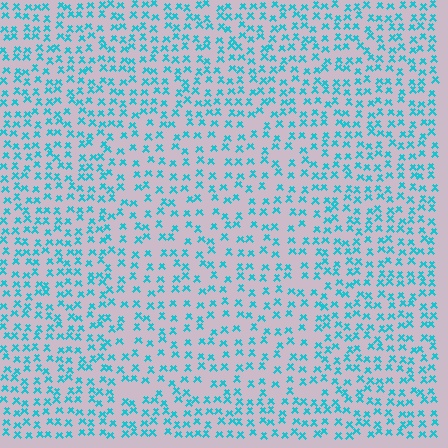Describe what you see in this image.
The image contains small cyan elements arranged at two different densities. A rectangle-shaped region is visible where the elements are less densely packed than the surrounding area.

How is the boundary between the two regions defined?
The boundary is defined by a change in element density (approximately 1.5x ratio). All elements are the same color, size, and shape.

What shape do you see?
I see a rectangle.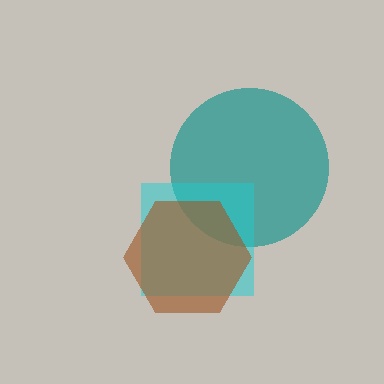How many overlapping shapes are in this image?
There are 3 overlapping shapes in the image.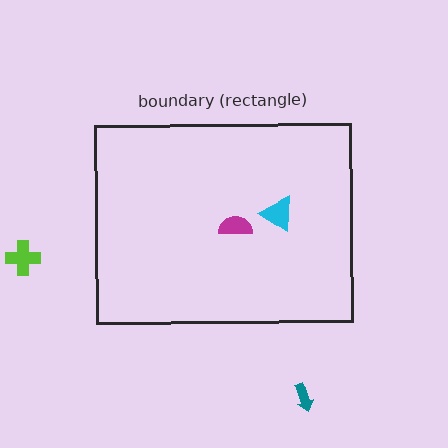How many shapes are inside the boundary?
2 inside, 2 outside.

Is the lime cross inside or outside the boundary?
Outside.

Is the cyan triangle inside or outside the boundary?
Inside.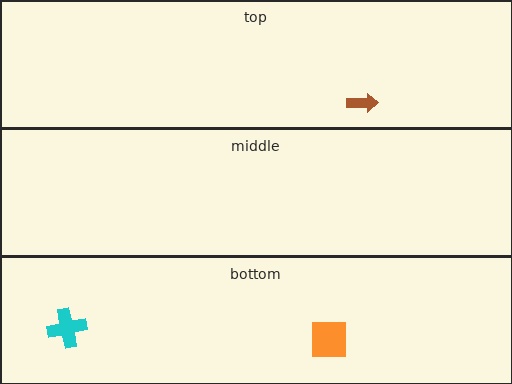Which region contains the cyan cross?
The bottom region.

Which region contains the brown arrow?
The top region.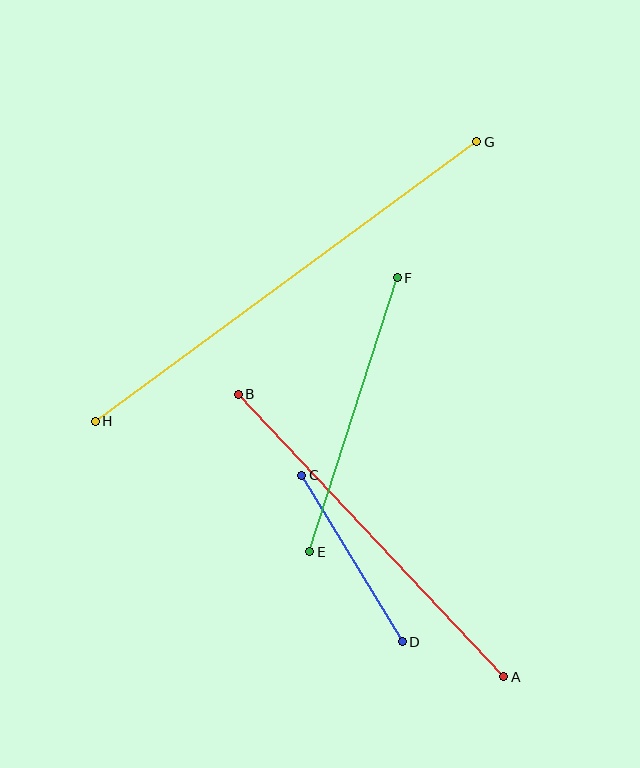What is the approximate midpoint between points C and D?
The midpoint is at approximately (352, 559) pixels.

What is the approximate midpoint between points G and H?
The midpoint is at approximately (286, 282) pixels.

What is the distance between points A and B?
The distance is approximately 388 pixels.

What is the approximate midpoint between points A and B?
The midpoint is at approximately (371, 536) pixels.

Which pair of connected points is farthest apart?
Points G and H are farthest apart.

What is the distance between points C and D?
The distance is approximately 194 pixels.